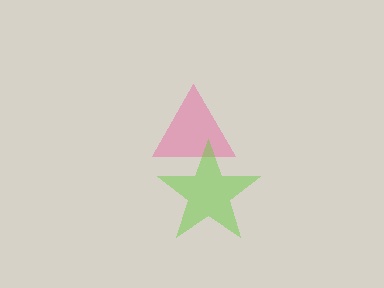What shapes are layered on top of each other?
The layered shapes are: a pink triangle, a lime star.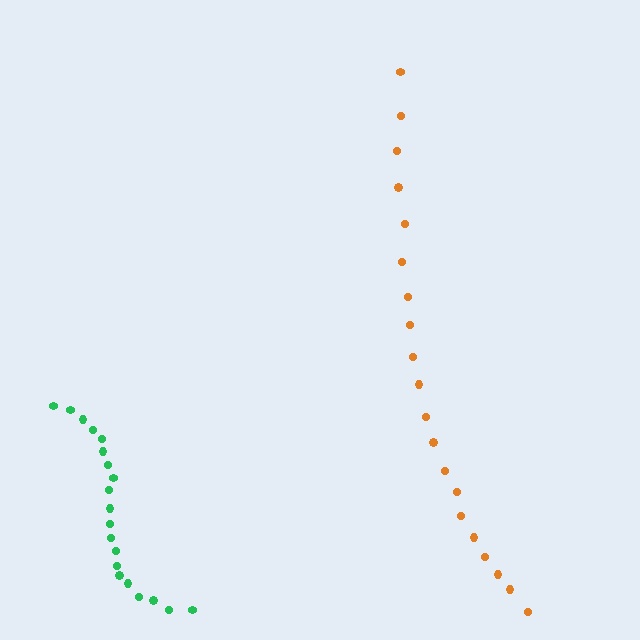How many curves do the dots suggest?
There are 2 distinct paths.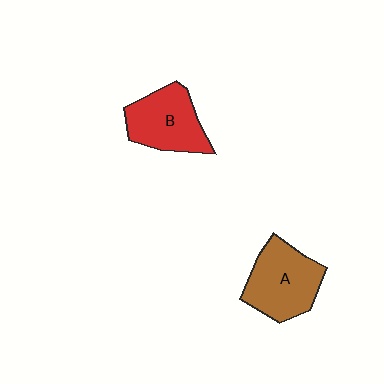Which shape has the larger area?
Shape A (brown).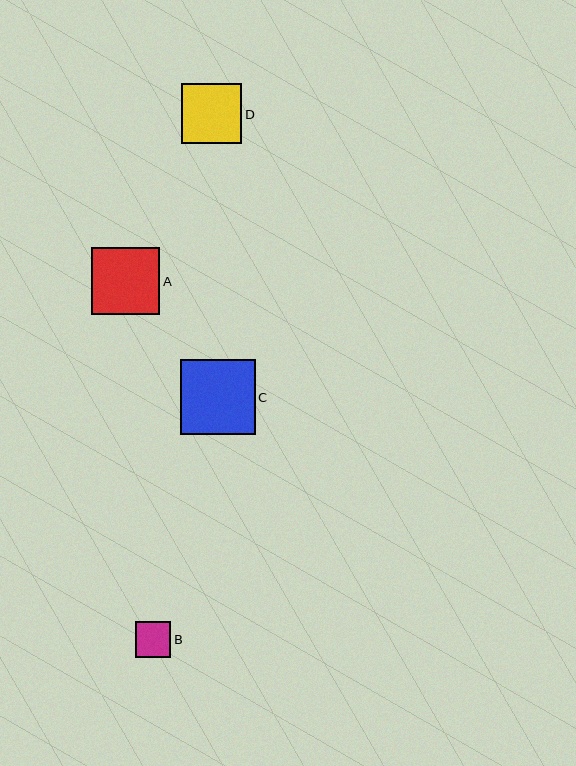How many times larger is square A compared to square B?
Square A is approximately 1.9 times the size of square B.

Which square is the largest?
Square C is the largest with a size of approximately 75 pixels.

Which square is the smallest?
Square B is the smallest with a size of approximately 36 pixels.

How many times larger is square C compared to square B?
Square C is approximately 2.1 times the size of square B.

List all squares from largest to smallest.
From largest to smallest: C, A, D, B.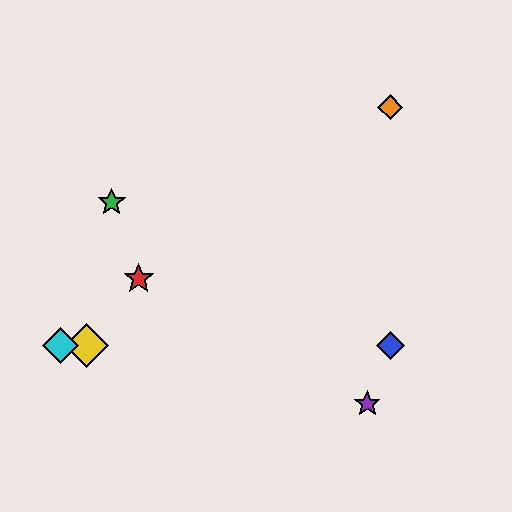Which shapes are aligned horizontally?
The blue diamond, the yellow diamond, the cyan diamond are aligned horizontally.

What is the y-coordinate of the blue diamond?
The blue diamond is at y≈345.